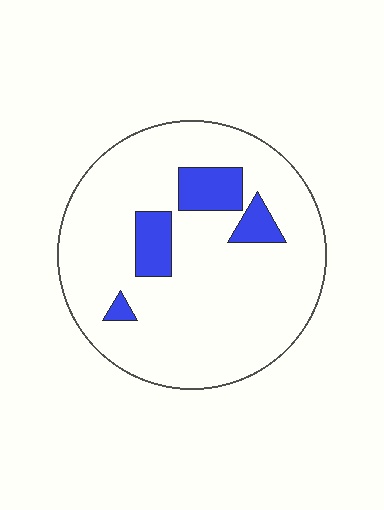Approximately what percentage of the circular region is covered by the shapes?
Approximately 15%.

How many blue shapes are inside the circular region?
4.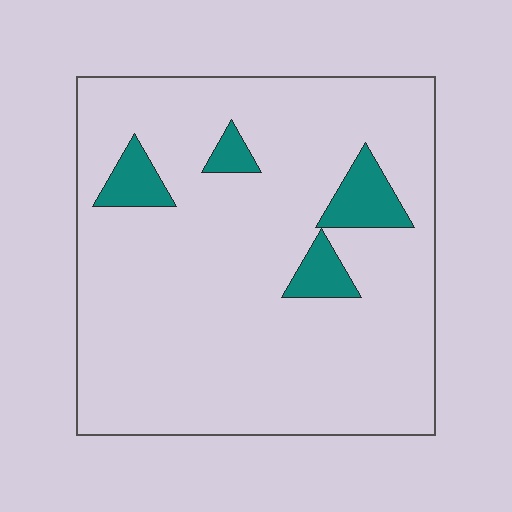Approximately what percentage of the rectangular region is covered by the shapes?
Approximately 10%.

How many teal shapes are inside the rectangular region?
4.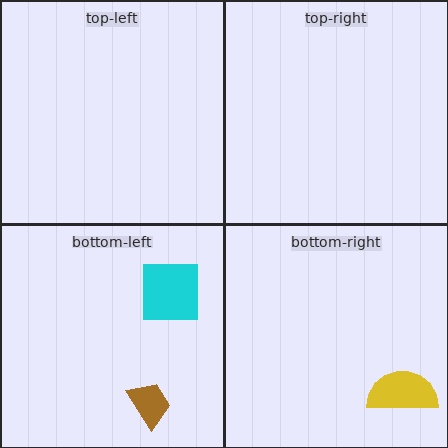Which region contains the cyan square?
The bottom-left region.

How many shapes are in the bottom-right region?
1.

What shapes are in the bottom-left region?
The cyan square, the brown trapezoid.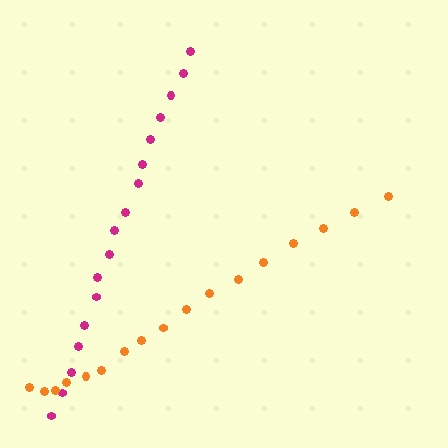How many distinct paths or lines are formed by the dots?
There are 2 distinct paths.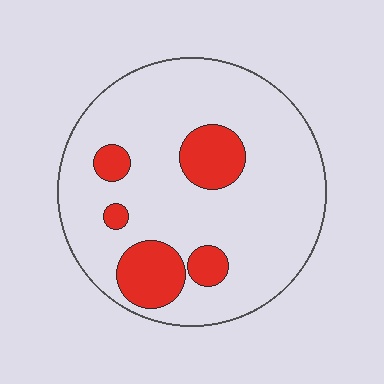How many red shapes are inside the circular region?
5.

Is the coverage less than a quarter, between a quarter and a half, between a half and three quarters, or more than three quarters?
Less than a quarter.